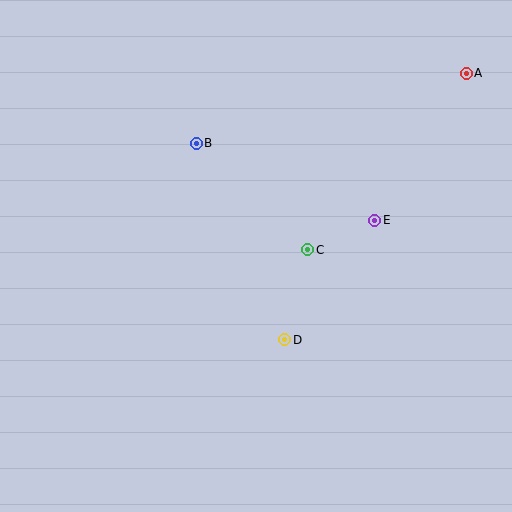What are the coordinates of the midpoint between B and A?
The midpoint between B and A is at (331, 108).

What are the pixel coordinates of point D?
Point D is at (285, 340).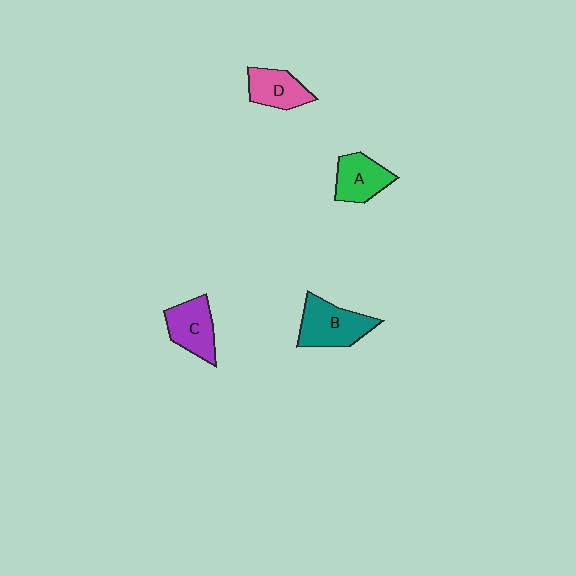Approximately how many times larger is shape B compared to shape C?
Approximately 1.2 times.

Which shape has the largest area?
Shape B (teal).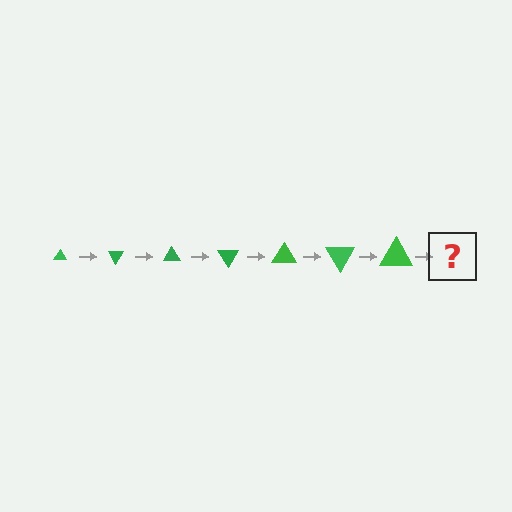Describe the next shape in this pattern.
It should be a triangle, larger than the previous one and rotated 420 degrees from the start.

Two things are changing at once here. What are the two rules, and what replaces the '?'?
The two rules are that the triangle grows larger each step and it rotates 60 degrees each step. The '?' should be a triangle, larger than the previous one and rotated 420 degrees from the start.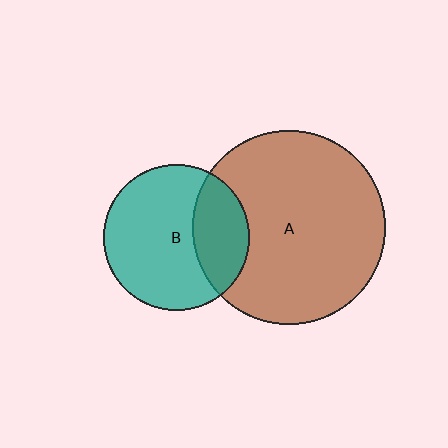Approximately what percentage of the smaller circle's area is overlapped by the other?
Approximately 30%.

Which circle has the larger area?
Circle A (brown).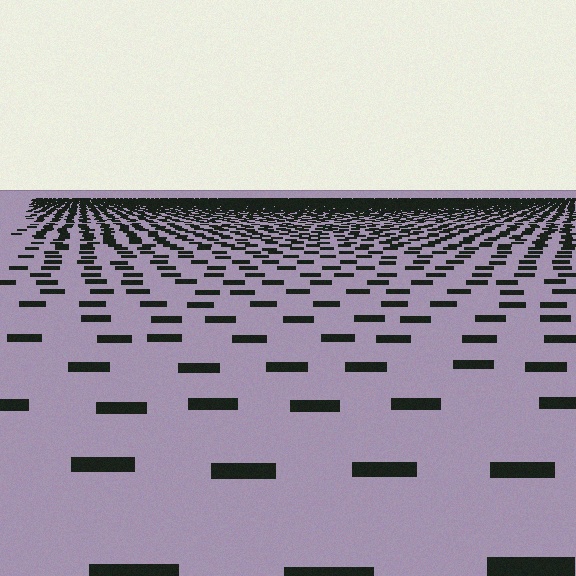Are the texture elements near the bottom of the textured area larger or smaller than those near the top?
Larger. Near the bottom, elements are closer to the viewer and appear at a bigger on-screen size.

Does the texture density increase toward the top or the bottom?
Density increases toward the top.